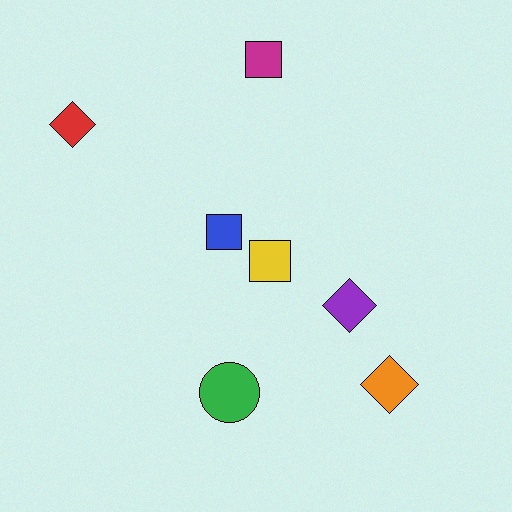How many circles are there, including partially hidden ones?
There is 1 circle.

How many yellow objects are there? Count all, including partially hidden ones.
There is 1 yellow object.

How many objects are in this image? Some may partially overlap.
There are 7 objects.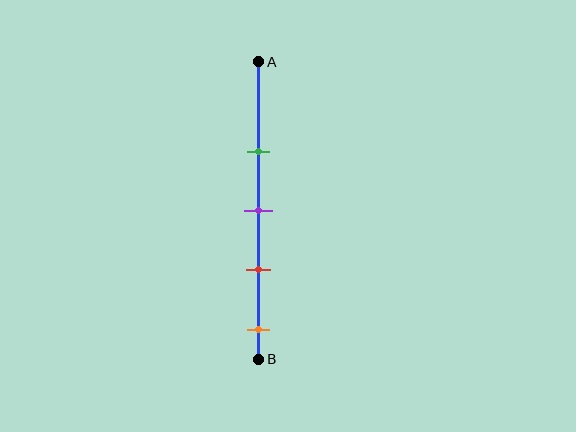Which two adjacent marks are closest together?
The purple and red marks are the closest adjacent pair.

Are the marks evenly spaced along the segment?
Yes, the marks are approximately evenly spaced.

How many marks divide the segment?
There are 4 marks dividing the segment.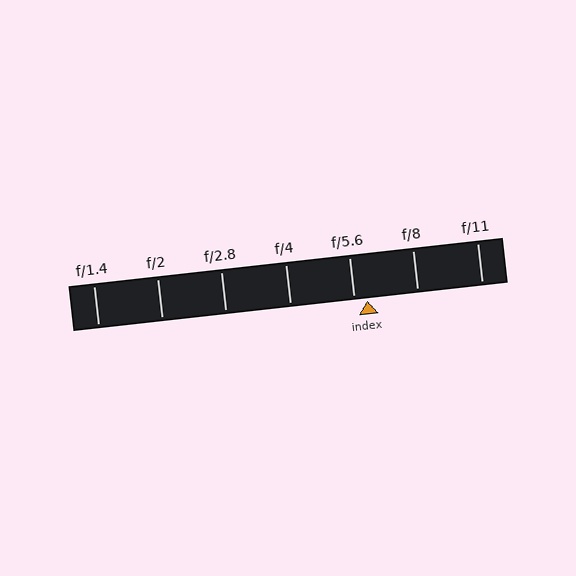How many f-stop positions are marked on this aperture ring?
There are 7 f-stop positions marked.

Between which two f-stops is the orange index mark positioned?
The index mark is between f/5.6 and f/8.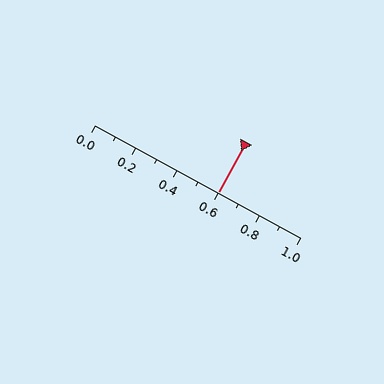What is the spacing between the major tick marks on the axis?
The major ticks are spaced 0.2 apart.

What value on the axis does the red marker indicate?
The marker indicates approximately 0.6.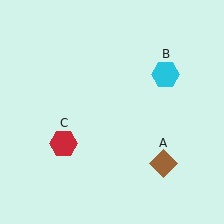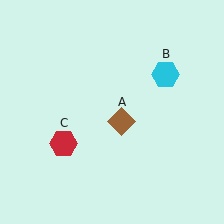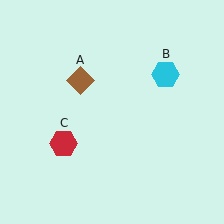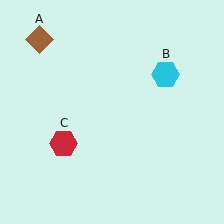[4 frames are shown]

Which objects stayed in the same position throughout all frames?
Cyan hexagon (object B) and red hexagon (object C) remained stationary.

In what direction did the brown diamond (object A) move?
The brown diamond (object A) moved up and to the left.